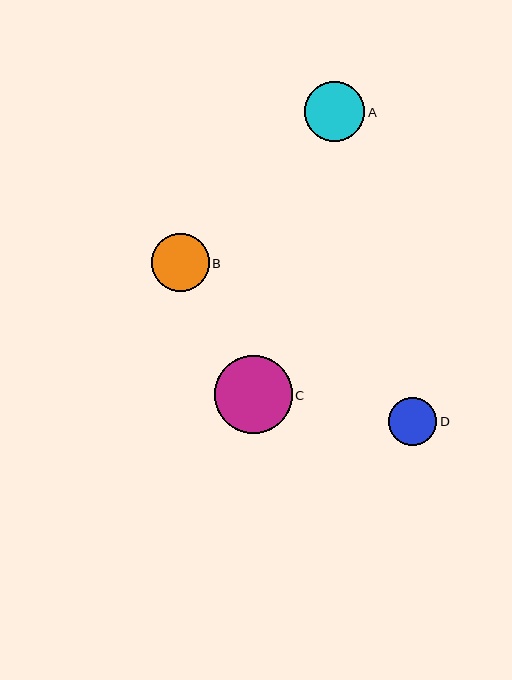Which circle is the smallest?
Circle D is the smallest with a size of approximately 48 pixels.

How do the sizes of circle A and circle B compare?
Circle A and circle B are approximately the same size.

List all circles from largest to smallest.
From largest to smallest: C, A, B, D.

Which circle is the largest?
Circle C is the largest with a size of approximately 78 pixels.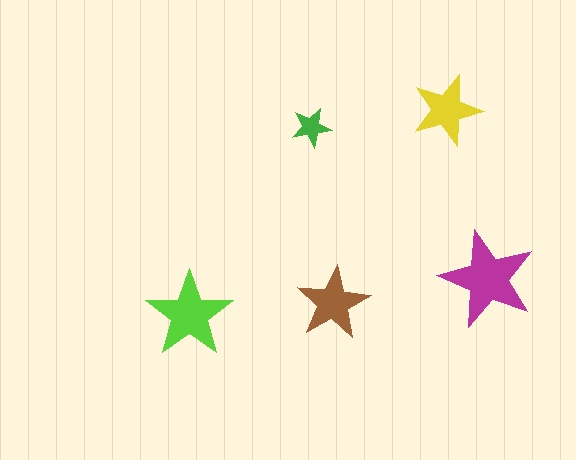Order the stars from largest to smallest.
the magenta one, the lime one, the brown one, the yellow one, the green one.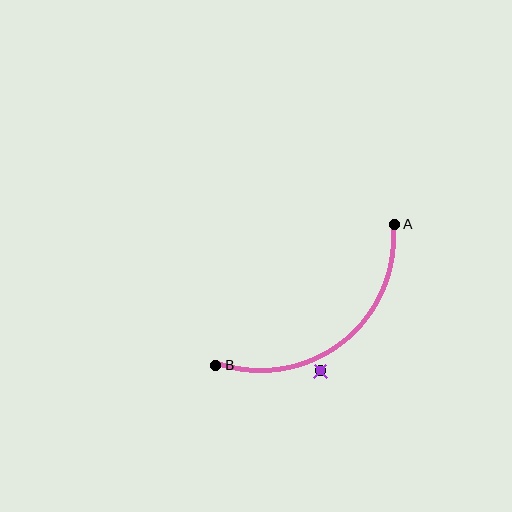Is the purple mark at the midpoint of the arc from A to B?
No — the purple mark does not lie on the arc at all. It sits slightly outside the curve.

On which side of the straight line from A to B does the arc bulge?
The arc bulges below and to the right of the straight line connecting A and B.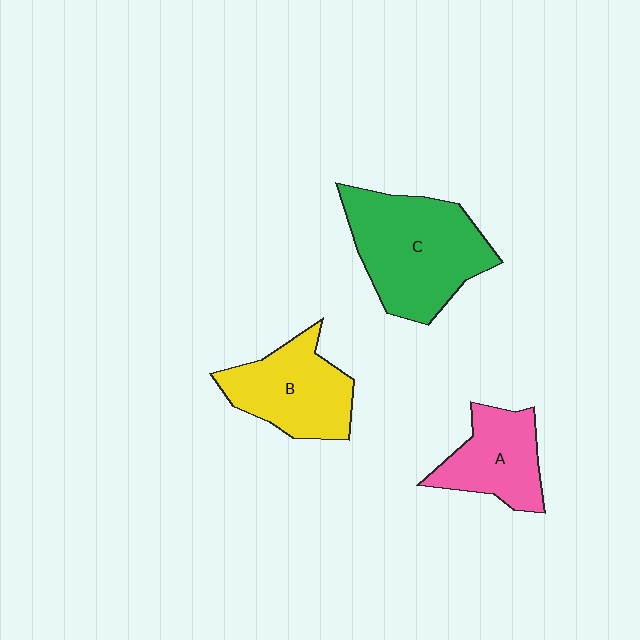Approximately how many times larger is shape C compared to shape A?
Approximately 1.7 times.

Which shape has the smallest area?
Shape A (pink).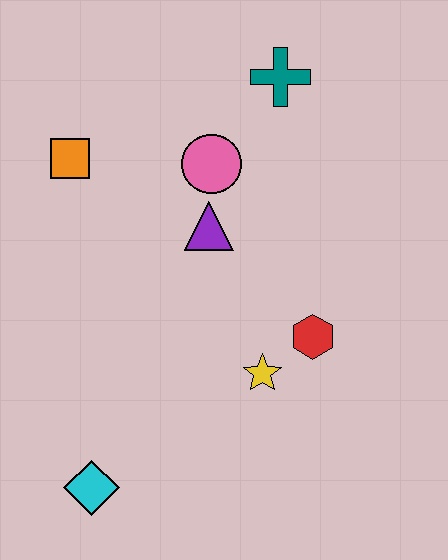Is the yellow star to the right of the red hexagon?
No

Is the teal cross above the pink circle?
Yes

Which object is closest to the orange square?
The pink circle is closest to the orange square.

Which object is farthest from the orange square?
The cyan diamond is farthest from the orange square.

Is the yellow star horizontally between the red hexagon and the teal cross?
No